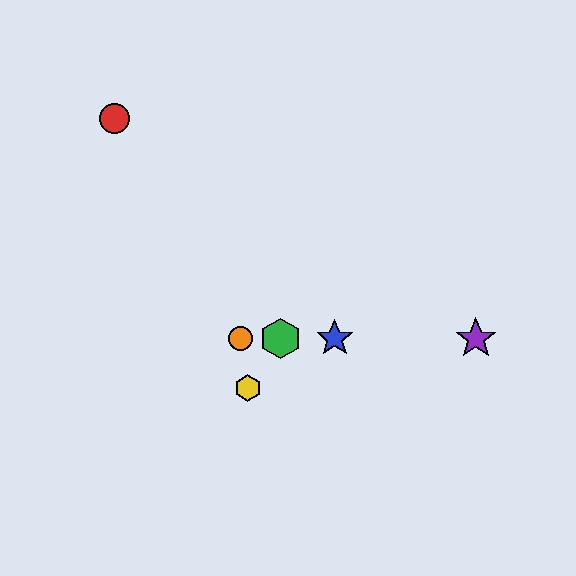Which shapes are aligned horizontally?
The blue star, the green hexagon, the purple star, the orange circle are aligned horizontally.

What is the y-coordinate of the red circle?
The red circle is at y≈119.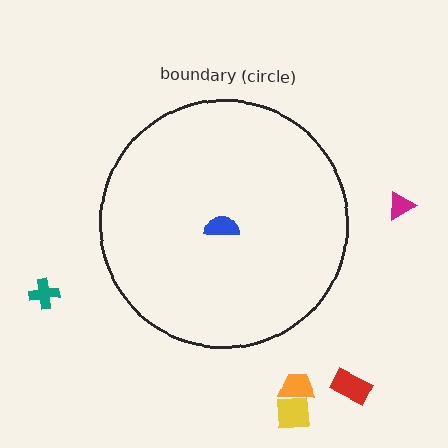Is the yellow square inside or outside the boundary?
Outside.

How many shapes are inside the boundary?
1 inside, 5 outside.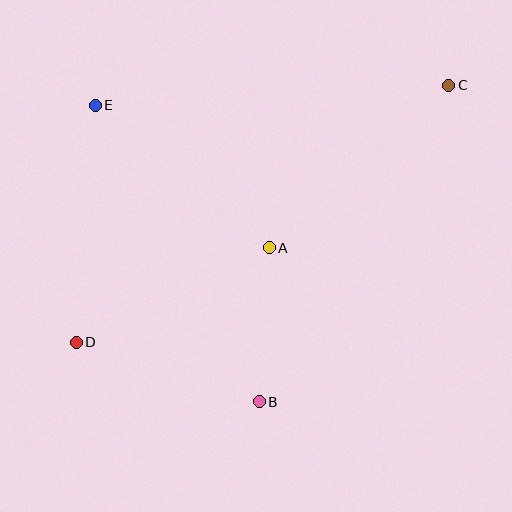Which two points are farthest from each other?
Points C and D are farthest from each other.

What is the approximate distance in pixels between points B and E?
The distance between B and E is approximately 339 pixels.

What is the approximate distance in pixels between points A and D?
The distance between A and D is approximately 215 pixels.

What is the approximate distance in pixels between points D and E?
The distance between D and E is approximately 238 pixels.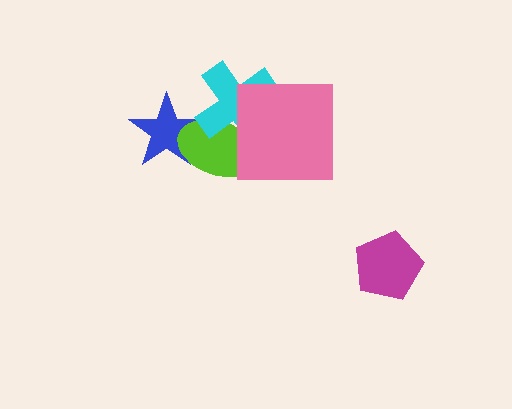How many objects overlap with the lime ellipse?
3 objects overlap with the lime ellipse.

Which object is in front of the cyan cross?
The pink square is in front of the cyan cross.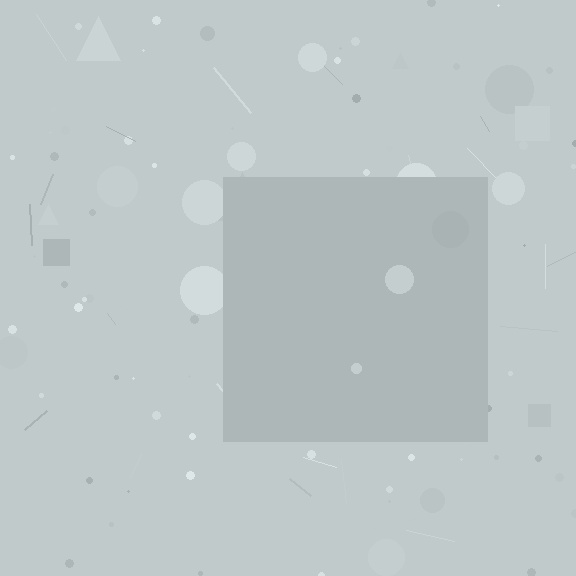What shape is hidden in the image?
A square is hidden in the image.